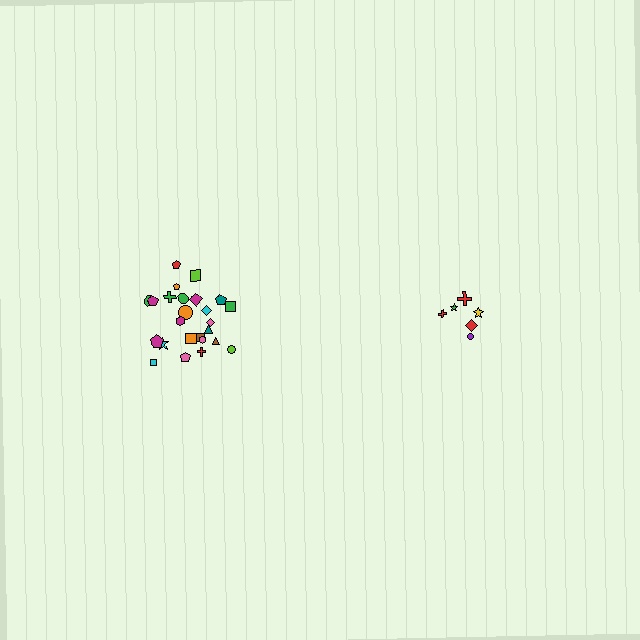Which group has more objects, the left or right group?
The left group.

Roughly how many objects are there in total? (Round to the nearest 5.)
Roughly 30 objects in total.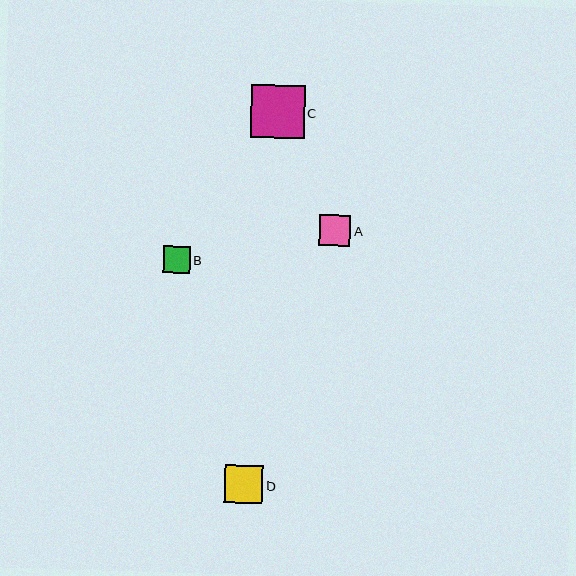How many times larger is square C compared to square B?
Square C is approximately 2.0 times the size of square B.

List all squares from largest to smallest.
From largest to smallest: C, D, A, B.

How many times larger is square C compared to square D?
Square C is approximately 1.4 times the size of square D.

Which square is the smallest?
Square B is the smallest with a size of approximately 27 pixels.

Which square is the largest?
Square C is the largest with a size of approximately 54 pixels.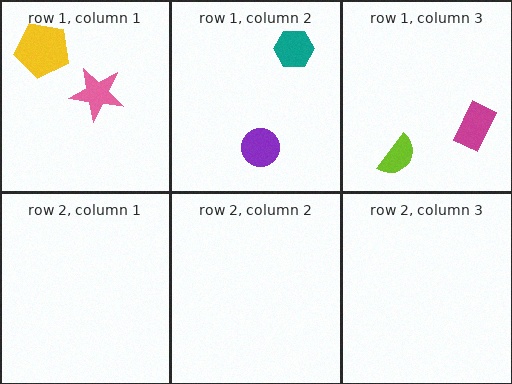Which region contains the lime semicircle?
The row 1, column 3 region.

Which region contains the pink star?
The row 1, column 1 region.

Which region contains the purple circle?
The row 1, column 2 region.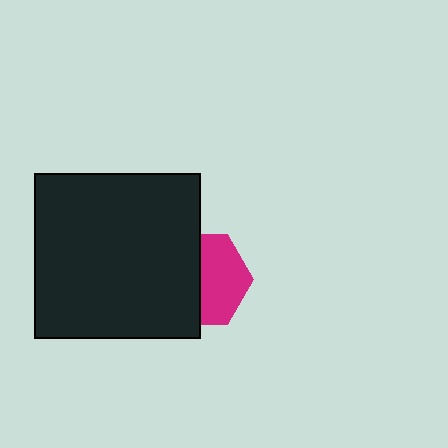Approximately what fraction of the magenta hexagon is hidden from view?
Roughly 50% of the magenta hexagon is hidden behind the black square.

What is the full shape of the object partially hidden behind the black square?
The partially hidden object is a magenta hexagon.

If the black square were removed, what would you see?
You would see the complete magenta hexagon.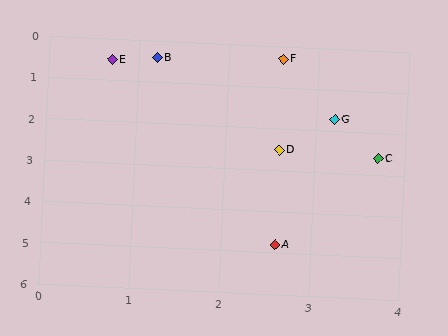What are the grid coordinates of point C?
Point C is at approximately (3.7, 2.6).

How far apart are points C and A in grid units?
Points C and A are about 2.5 grid units apart.